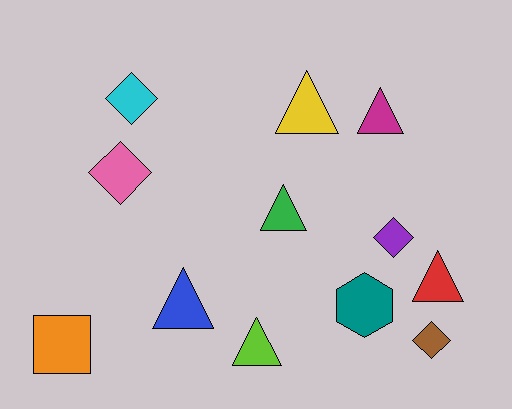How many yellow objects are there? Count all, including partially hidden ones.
There is 1 yellow object.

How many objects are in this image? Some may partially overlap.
There are 12 objects.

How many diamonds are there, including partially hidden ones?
There are 4 diamonds.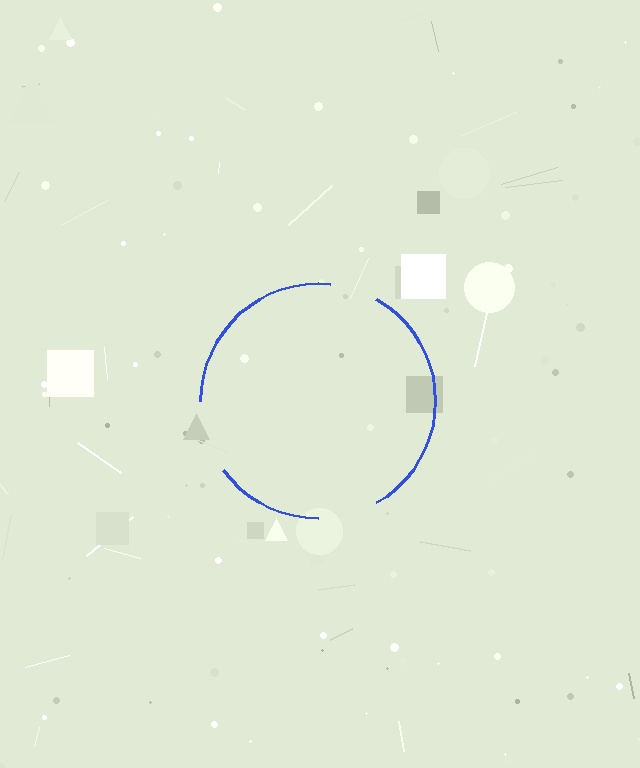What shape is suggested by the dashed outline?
The dashed outline suggests a circle.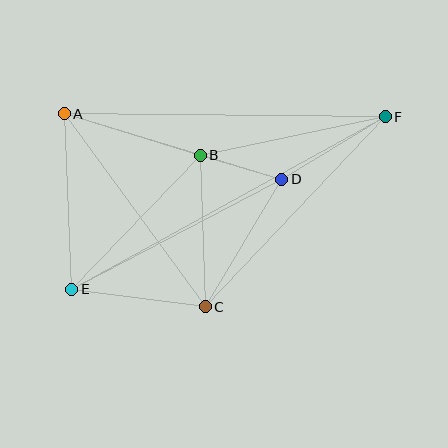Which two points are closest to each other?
Points B and D are closest to each other.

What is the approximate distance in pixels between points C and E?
The distance between C and E is approximately 135 pixels.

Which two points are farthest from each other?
Points E and F are farthest from each other.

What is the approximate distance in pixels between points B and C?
The distance between B and C is approximately 152 pixels.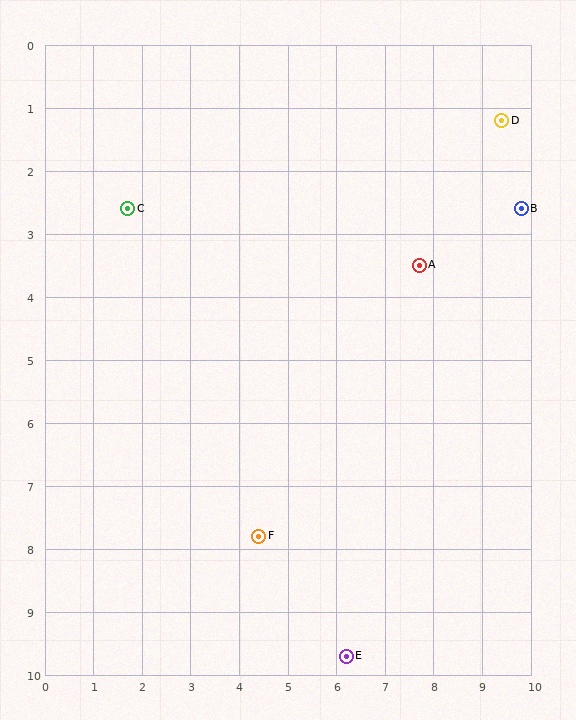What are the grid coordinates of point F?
Point F is at approximately (4.4, 7.8).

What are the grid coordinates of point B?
Point B is at approximately (9.8, 2.6).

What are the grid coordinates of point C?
Point C is at approximately (1.7, 2.6).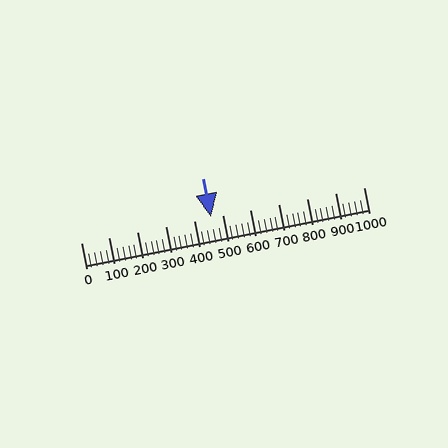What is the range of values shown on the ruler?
The ruler shows values from 0 to 1000.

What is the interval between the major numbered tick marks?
The major tick marks are spaced 100 units apart.